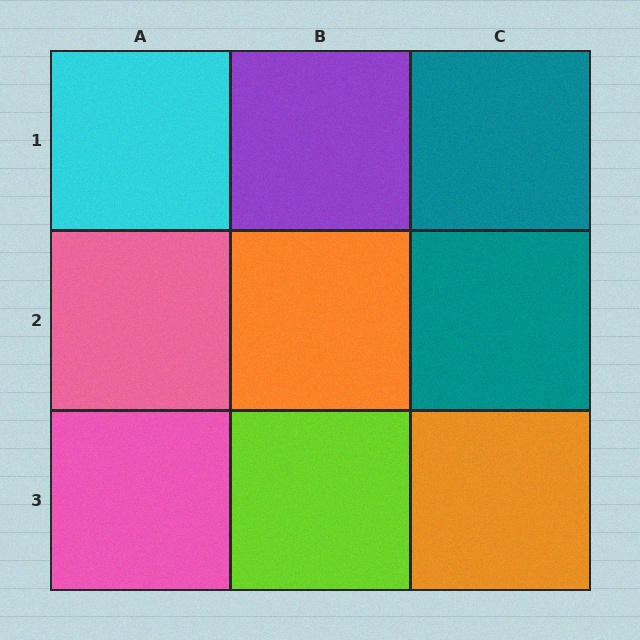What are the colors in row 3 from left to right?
Pink, lime, orange.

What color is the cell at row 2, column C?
Teal.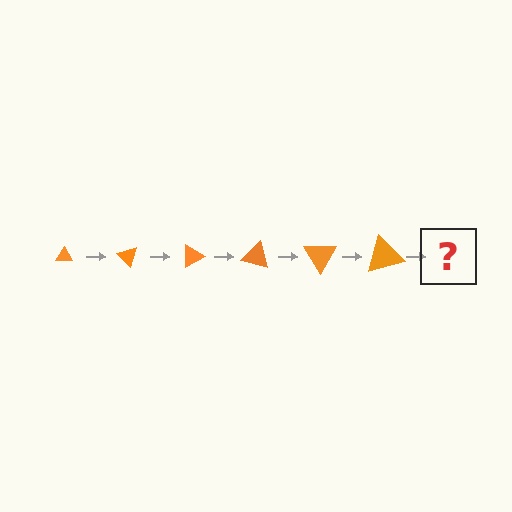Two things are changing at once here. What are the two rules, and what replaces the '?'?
The two rules are that the triangle grows larger each step and it rotates 45 degrees each step. The '?' should be a triangle, larger than the previous one and rotated 270 degrees from the start.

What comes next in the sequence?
The next element should be a triangle, larger than the previous one and rotated 270 degrees from the start.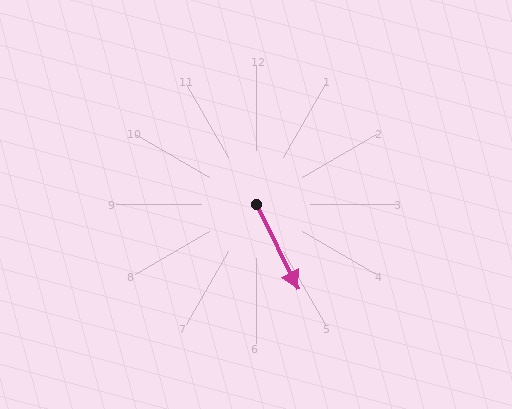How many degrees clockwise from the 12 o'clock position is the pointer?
Approximately 154 degrees.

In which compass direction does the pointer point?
Southeast.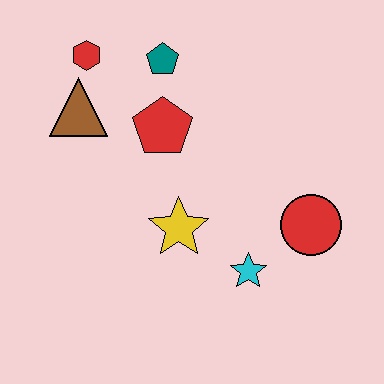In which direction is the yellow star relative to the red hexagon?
The yellow star is below the red hexagon.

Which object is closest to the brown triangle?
The red hexagon is closest to the brown triangle.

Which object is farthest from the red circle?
The red hexagon is farthest from the red circle.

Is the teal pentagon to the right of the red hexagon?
Yes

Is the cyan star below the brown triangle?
Yes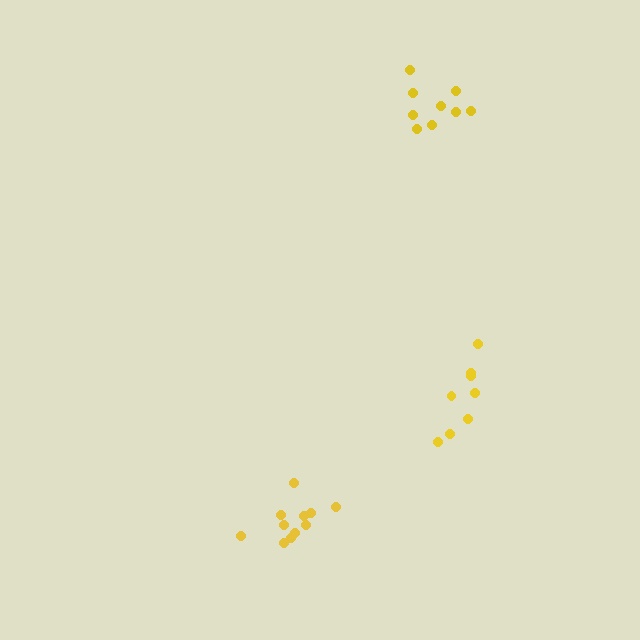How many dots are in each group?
Group 1: 8 dots, Group 2: 9 dots, Group 3: 11 dots (28 total).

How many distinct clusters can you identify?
There are 3 distinct clusters.